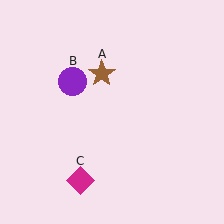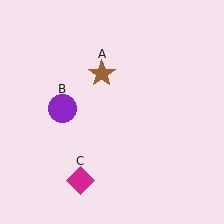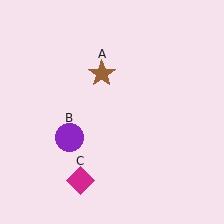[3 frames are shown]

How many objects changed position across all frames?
1 object changed position: purple circle (object B).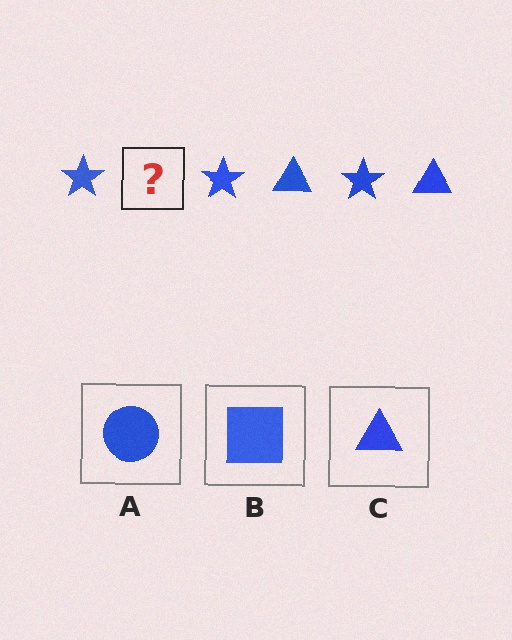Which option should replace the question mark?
Option C.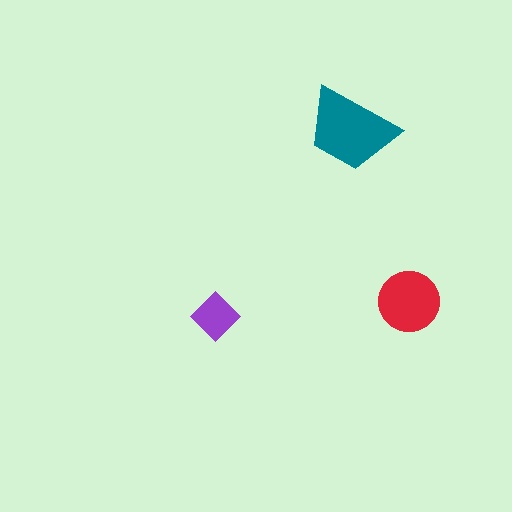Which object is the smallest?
The purple diamond.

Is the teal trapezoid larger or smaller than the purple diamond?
Larger.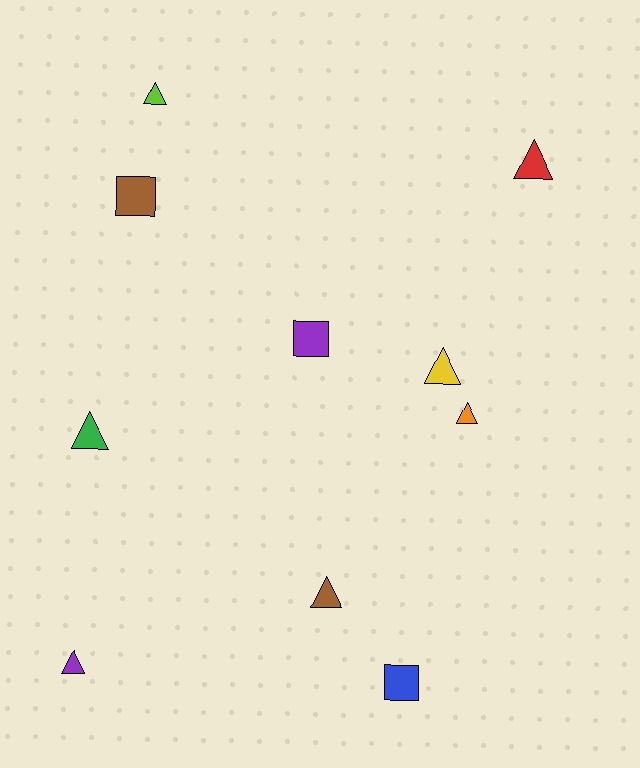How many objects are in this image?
There are 10 objects.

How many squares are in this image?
There are 3 squares.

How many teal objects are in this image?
There are no teal objects.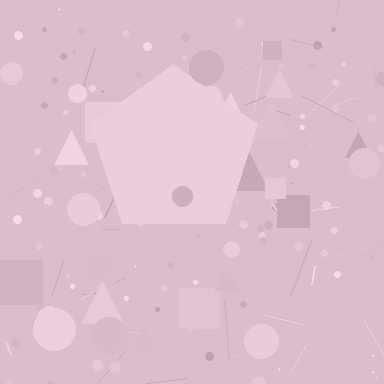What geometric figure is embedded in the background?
A pentagon is embedded in the background.